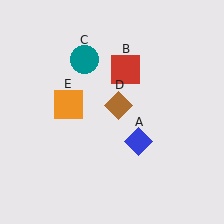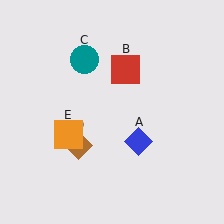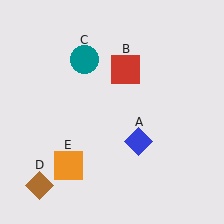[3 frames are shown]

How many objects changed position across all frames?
2 objects changed position: brown diamond (object D), orange square (object E).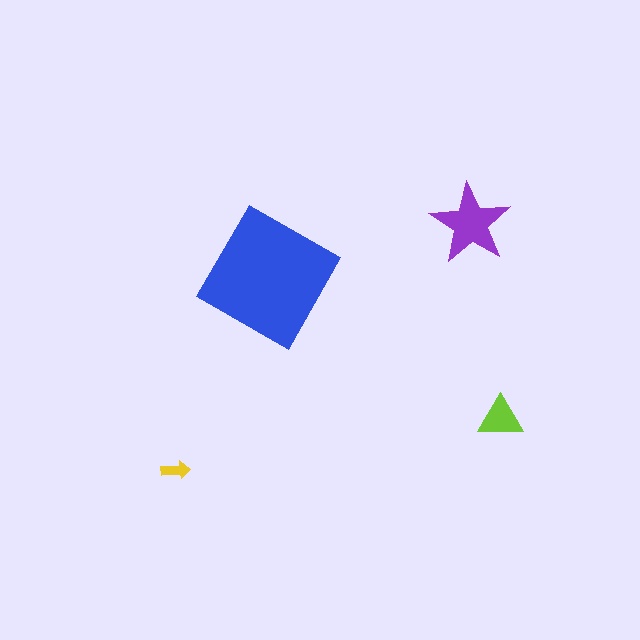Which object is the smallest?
The yellow arrow.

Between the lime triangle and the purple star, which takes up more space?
The purple star.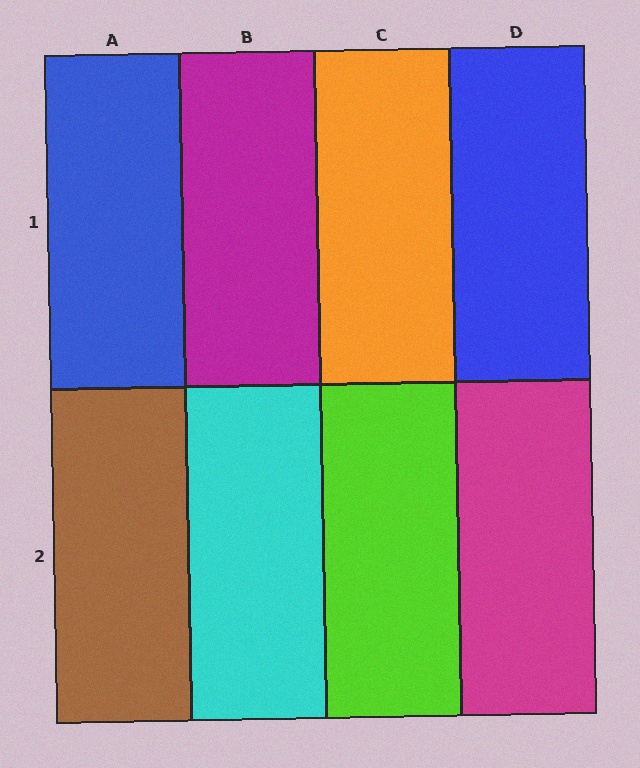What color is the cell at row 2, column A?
Brown.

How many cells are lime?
1 cell is lime.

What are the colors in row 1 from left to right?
Blue, magenta, orange, blue.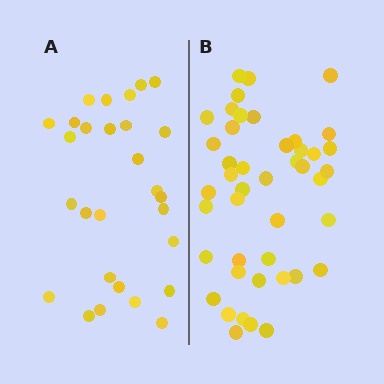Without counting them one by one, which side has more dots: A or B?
Region B (the right region) has more dots.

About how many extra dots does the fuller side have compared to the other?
Region B has approximately 15 more dots than region A.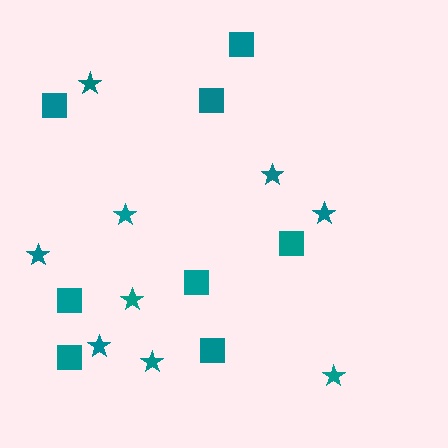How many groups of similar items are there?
There are 2 groups: one group of stars (9) and one group of squares (8).